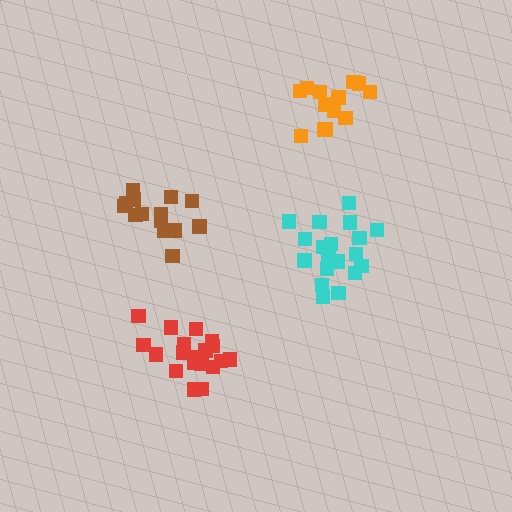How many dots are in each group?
Group 1: 20 dots, Group 2: 14 dots, Group 3: 15 dots, Group 4: 19 dots (68 total).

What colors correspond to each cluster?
The clusters are colored: cyan, orange, brown, red.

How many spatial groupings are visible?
There are 4 spatial groupings.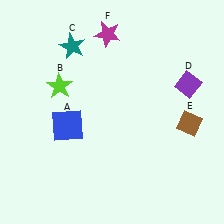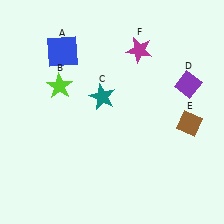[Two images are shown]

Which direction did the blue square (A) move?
The blue square (A) moved up.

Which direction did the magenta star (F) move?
The magenta star (F) moved right.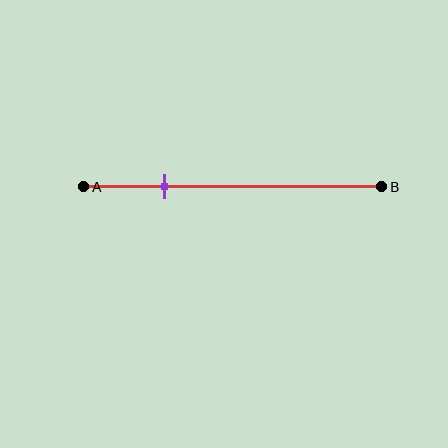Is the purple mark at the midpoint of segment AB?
No, the mark is at about 25% from A, not at the 50% midpoint.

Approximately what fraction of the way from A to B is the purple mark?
The purple mark is approximately 25% of the way from A to B.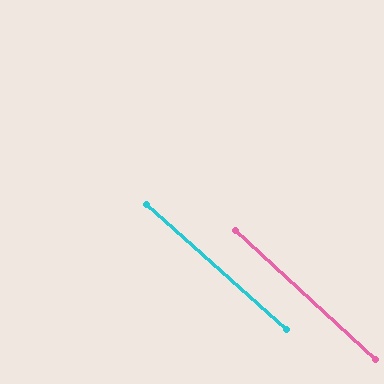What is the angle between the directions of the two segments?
Approximately 1 degree.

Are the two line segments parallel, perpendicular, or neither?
Parallel — their directions differ by only 0.9°.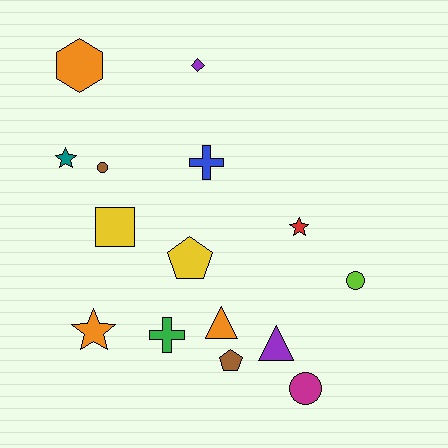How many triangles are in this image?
There are 2 triangles.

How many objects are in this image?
There are 15 objects.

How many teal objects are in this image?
There is 1 teal object.